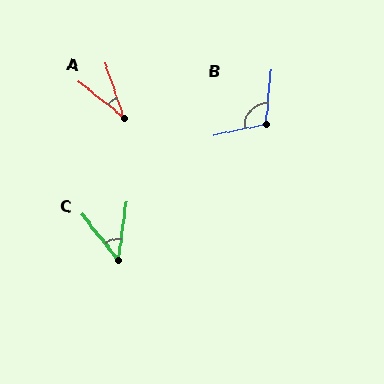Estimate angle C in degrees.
Approximately 46 degrees.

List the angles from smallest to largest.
A (33°), C (46°), B (108°).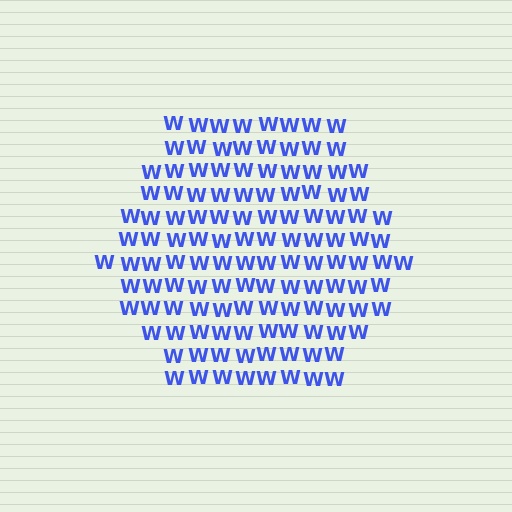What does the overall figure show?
The overall figure shows a hexagon.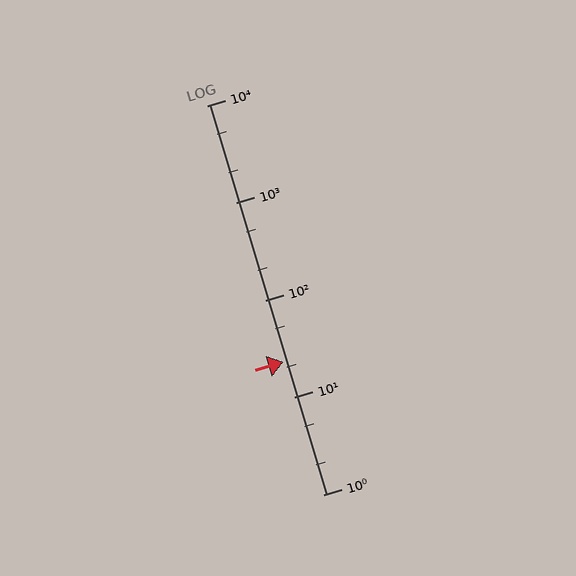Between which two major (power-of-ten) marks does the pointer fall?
The pointer is between 10 and 100.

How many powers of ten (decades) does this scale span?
The scale spans 4 decades, from 1 to 10000.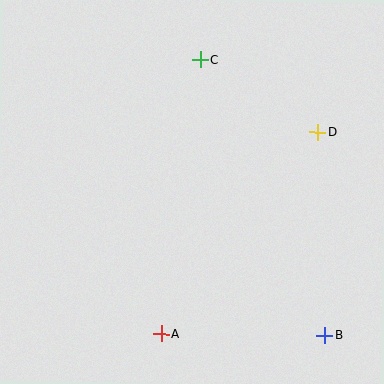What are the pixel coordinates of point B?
Point B is at (325, 335).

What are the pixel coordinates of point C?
Point C is at (200, 60).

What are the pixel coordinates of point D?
Point D is at (318, 132).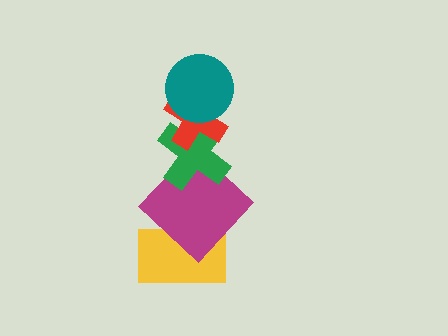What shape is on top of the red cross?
The teal circle is on top of the red cross.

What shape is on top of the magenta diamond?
The green cross is on top of the magenta diamond.